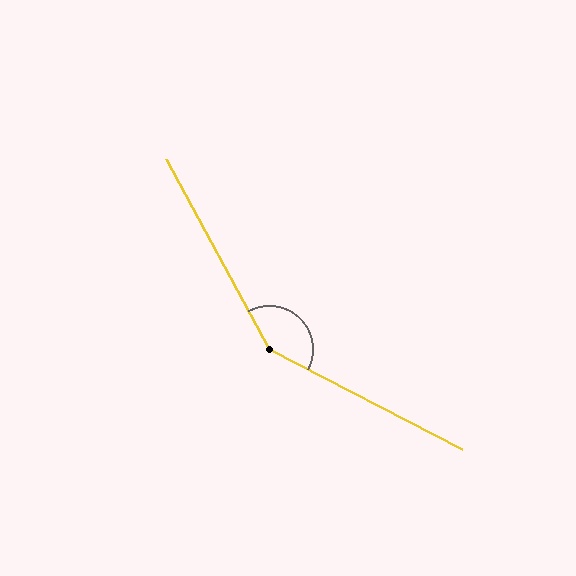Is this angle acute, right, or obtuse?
It is obtuse.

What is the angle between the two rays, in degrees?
Approximately 146 degrees.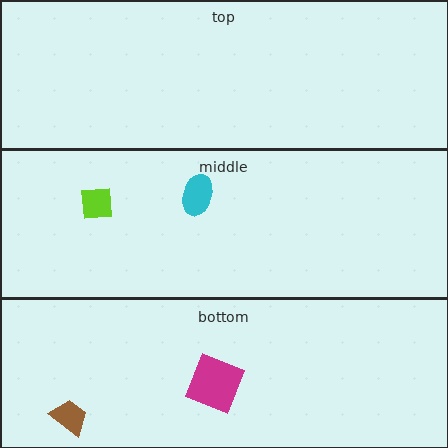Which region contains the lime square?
The middle region.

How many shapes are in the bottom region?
2.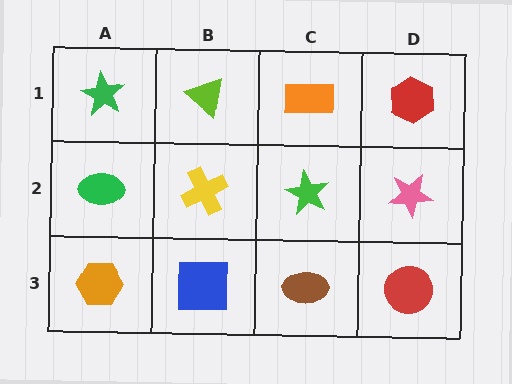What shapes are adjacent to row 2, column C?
An orange rectangle (row 1, column C), a brown ellipse (row 3, column C), a yellow cross (row 2, column B), a pink star (row 2, column D).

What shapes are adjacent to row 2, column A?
A green star (row 1, column A), an orange hexagon (row 3, column A), a yellow cross (row 2, column B).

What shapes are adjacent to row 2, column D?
A red hexagon (row 1, column D), a red circle (row 3, column D), a green star (row 2, column C).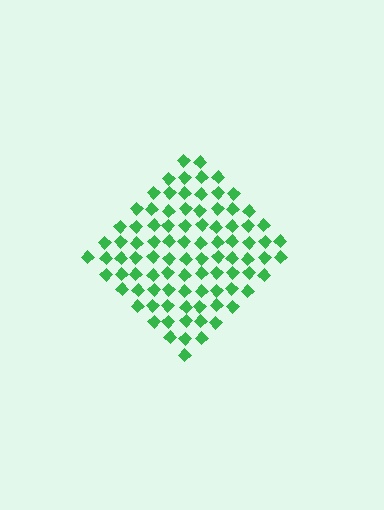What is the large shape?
The large shape is a diamond.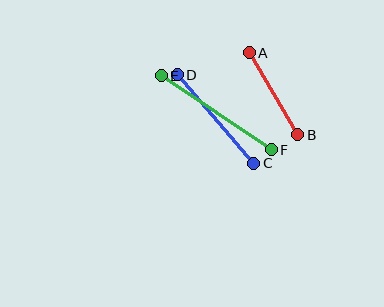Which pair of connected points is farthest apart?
Points E and F are farthest apart.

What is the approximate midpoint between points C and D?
The midpoint is at approximately (216, 119) pixels.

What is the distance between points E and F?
The distance is approximately 133 pixels.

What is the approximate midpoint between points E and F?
The midpoint is at approximately (216, 113) pixels.